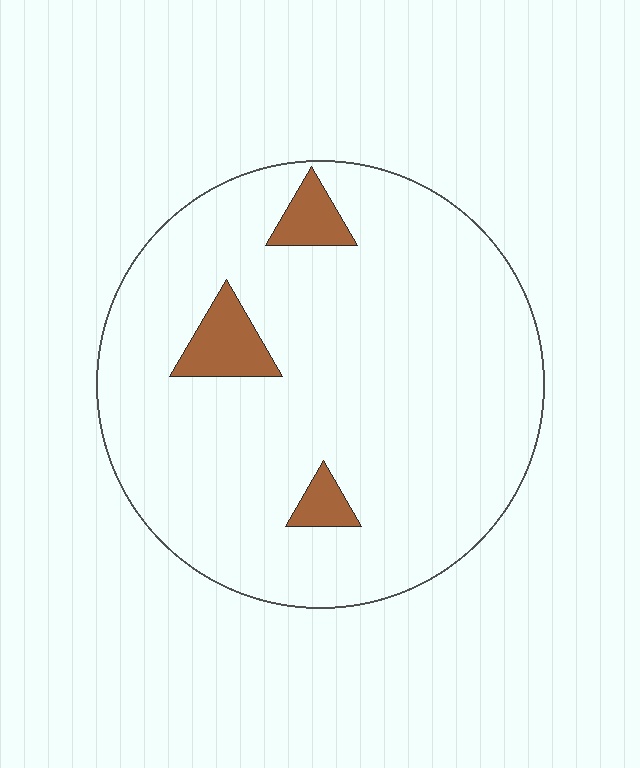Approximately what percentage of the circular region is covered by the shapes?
Approximately 10%.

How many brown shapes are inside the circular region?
3.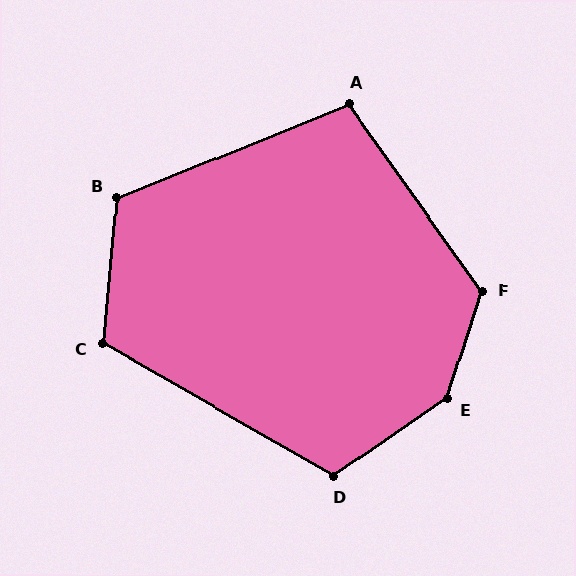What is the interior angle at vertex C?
Approximately 114 degrees (obtuse).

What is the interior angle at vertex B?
Approximately 117 degrees (obtuse).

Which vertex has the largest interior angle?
E, at approximately 142 degrees.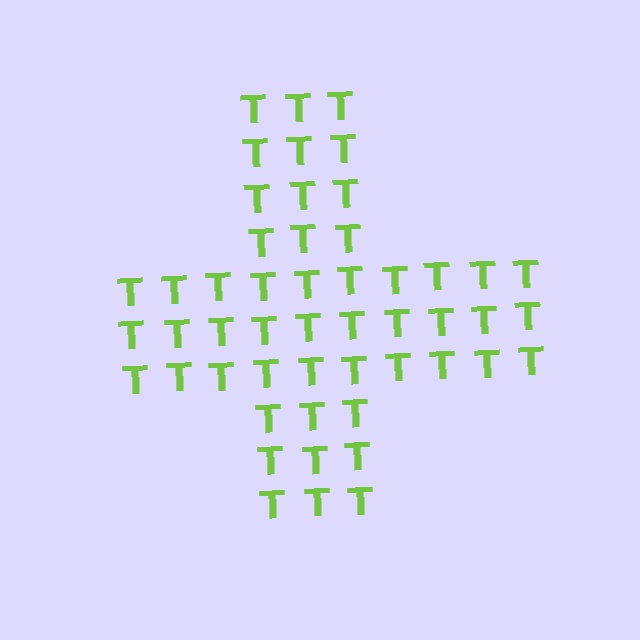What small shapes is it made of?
It is made of small letter T's.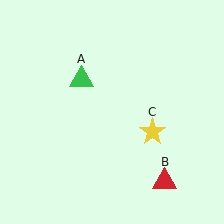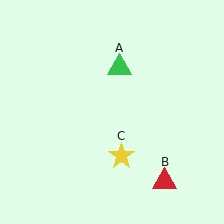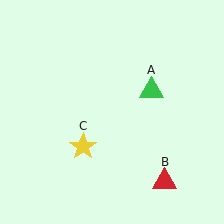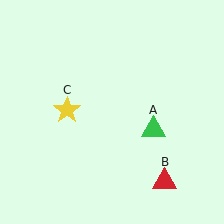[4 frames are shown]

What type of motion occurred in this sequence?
The green triangle (object A), yellow star (object C) rotated clockwise around the center of the scene.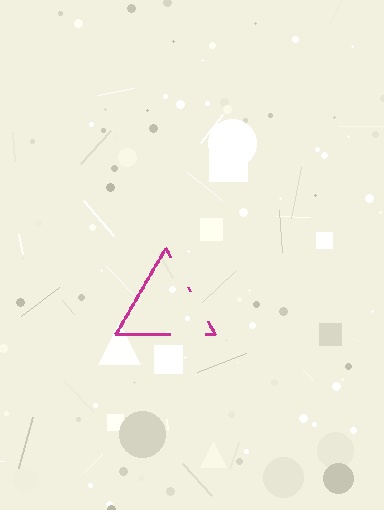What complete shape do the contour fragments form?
The contour fragments form a triangle.